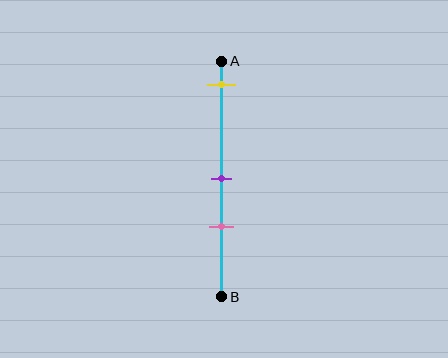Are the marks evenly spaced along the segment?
No, the marks are not evenly spaced.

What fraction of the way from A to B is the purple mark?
The purple mark is approximately 50% (0.5) of the way from A to B.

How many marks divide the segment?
There are 3 marks dividing the segment.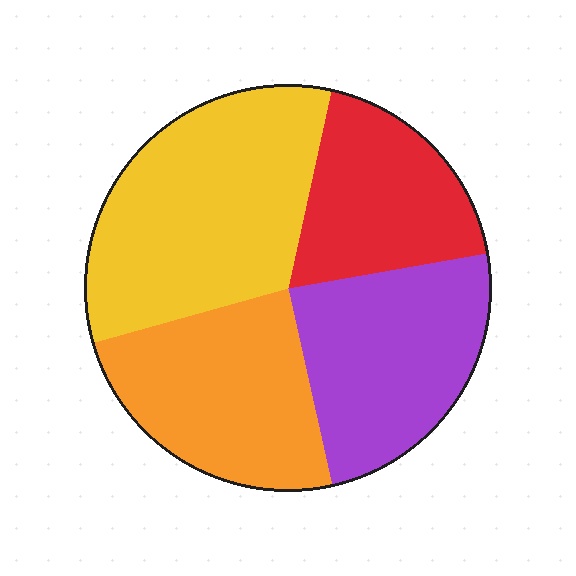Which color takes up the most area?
Yellow, at roughly 35%.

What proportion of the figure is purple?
Purple covers about 25% of the figure.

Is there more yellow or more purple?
Yellow.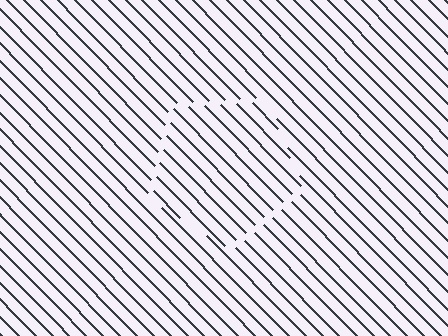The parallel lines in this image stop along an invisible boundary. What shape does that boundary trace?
An illusory pentagon. The interior of the shape contains the same grating, shifted by half a period — the contour is defined by the phase discontinuity where line-ends from the inner and outer gratings abut.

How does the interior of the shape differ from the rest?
The interior of the shape contains the same grating, shifted by half a period — the contour is defined by the phase discontinuity where line-ends from the inner and outer gratings abut.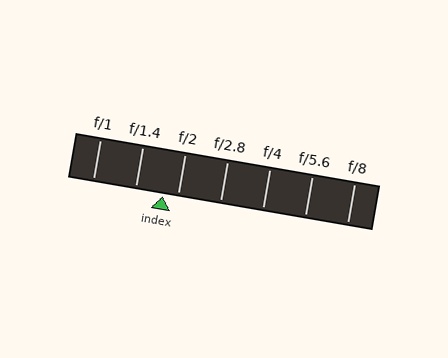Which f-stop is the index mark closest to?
The index mark is closest to f/2.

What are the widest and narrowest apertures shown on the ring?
The widest aperture shown is f/1 and the narrowest is f/8.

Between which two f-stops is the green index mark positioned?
The index mark is between f/1.4 and f/2.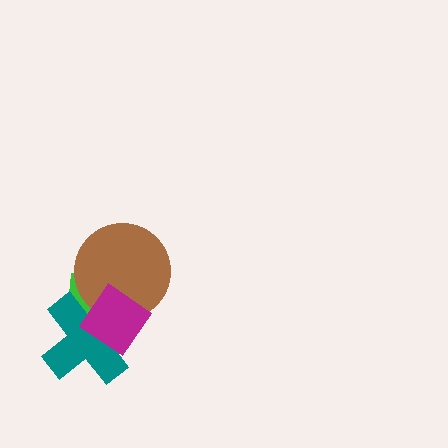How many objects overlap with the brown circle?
3 objects overlap with the brown circle.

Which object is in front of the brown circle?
The magenta diamond is in front of the brown circle.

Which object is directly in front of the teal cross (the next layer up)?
The brown circle is directly in front of the teal cross.